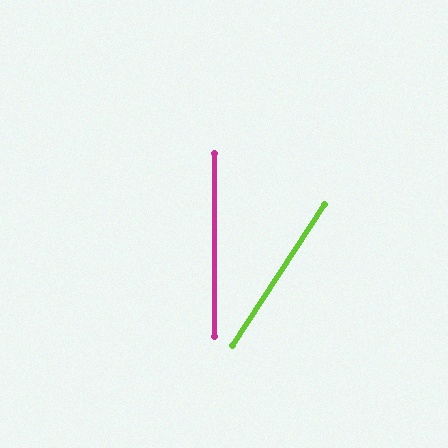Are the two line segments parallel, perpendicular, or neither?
Neither parallel nor perpendicular — they differ by about 33°.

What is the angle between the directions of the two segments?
Approximately 33 degrees.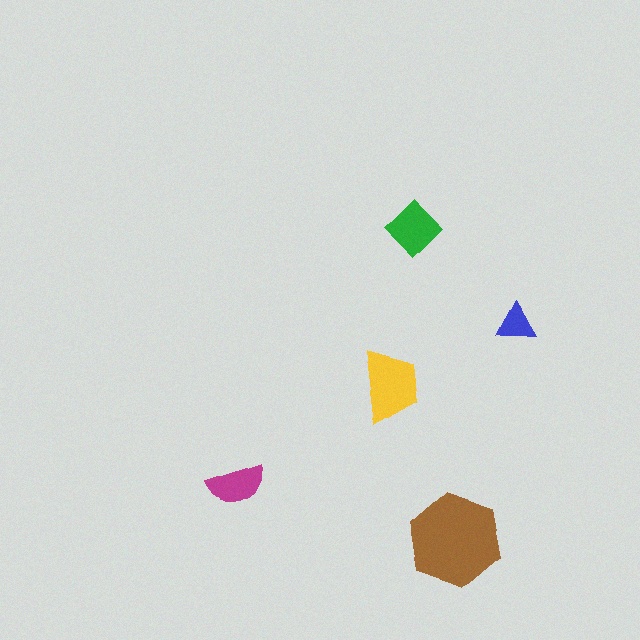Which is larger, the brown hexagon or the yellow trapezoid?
The brown hexagon.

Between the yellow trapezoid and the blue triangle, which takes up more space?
The yellow trapezoid.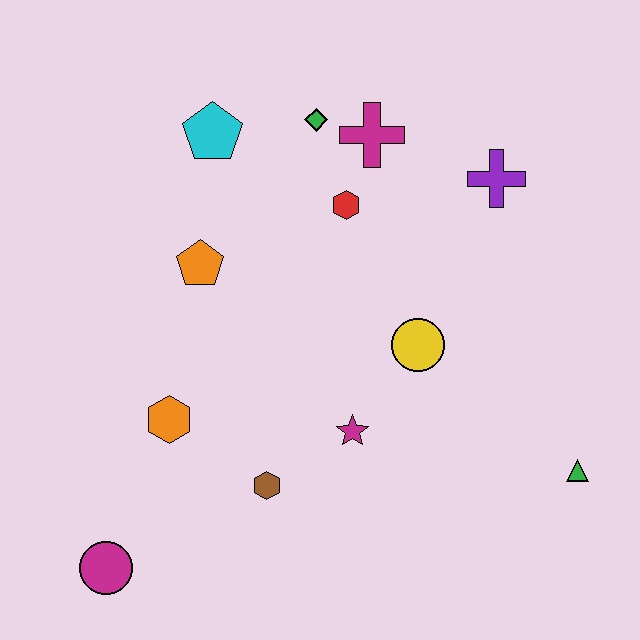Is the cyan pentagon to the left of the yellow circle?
Yes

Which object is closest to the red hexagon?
The magenta cross is closest to the red hexagon.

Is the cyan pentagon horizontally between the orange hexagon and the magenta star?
Yes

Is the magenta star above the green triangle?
Yes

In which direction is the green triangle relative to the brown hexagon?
The green triangle is to the right of the brown hexagon.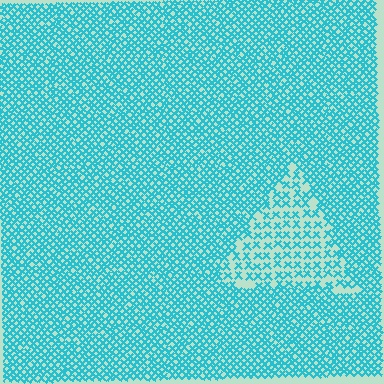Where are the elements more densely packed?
The elements are more densely packed outside the triangle boundary.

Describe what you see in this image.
The image contains small cyan elements arranged at two different densities. A triangle-shaped region is visible where the elements are less densely packed than the surrounding area.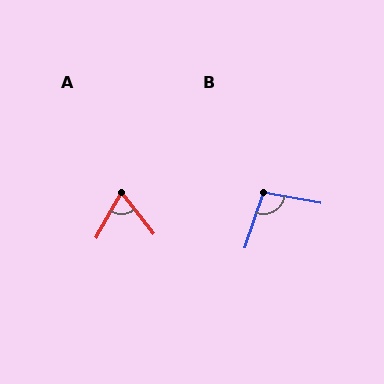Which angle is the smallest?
A, at approximately 68 degrees.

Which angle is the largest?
B, at approximately 99 degrees.